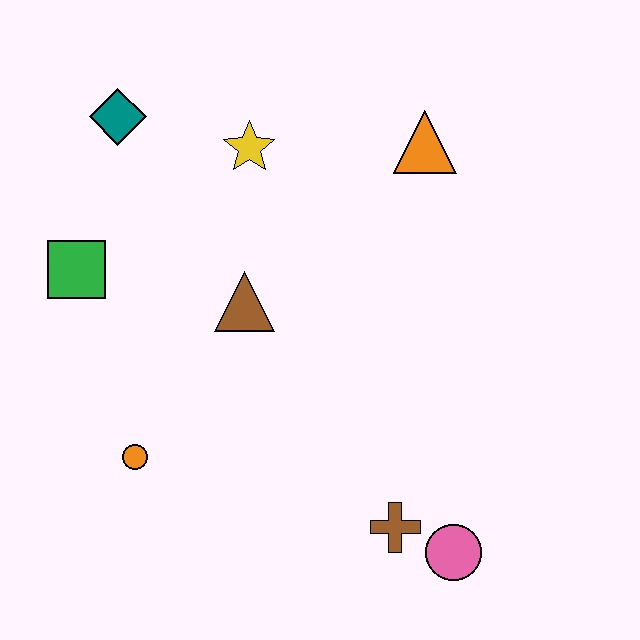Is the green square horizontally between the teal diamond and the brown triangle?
No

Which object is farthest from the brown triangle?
The pink circle is farthest from the brown triangle.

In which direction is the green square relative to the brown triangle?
The green square is to the left of the brown triangle.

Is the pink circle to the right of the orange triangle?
Yes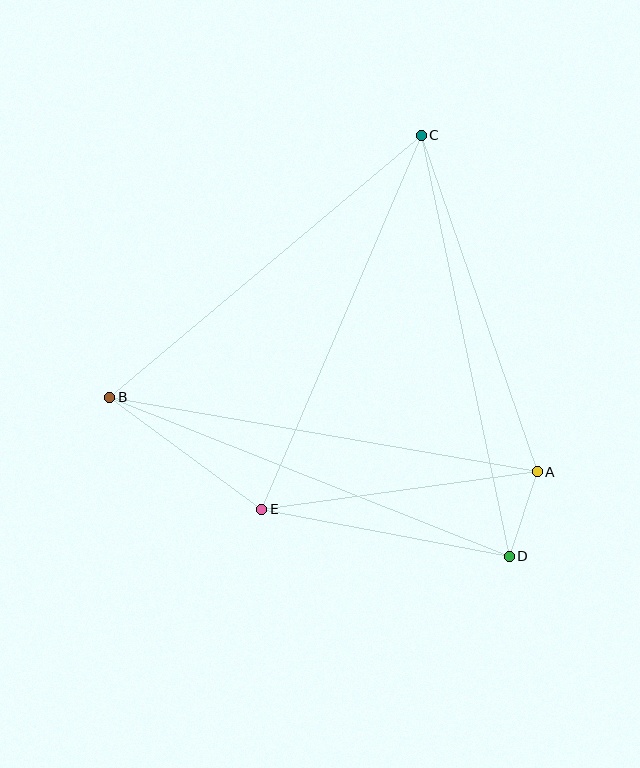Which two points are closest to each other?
Points A and D are closest to each other.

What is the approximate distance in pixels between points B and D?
The distance between B and D is approximately 430 pixels.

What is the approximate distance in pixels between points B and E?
The distance between B and E is approximately 189 pixels.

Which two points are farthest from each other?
Points A and B are farthest from each other.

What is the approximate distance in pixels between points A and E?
The distance between A and E is approximately 278 pixels.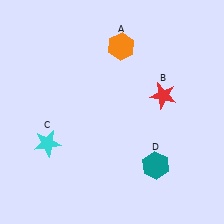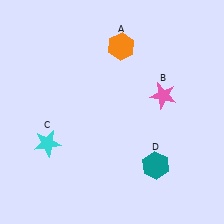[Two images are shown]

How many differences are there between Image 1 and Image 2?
There is 1 difference between the two images.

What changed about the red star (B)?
In Image 1, B is red. In Image 2, it changed to pink.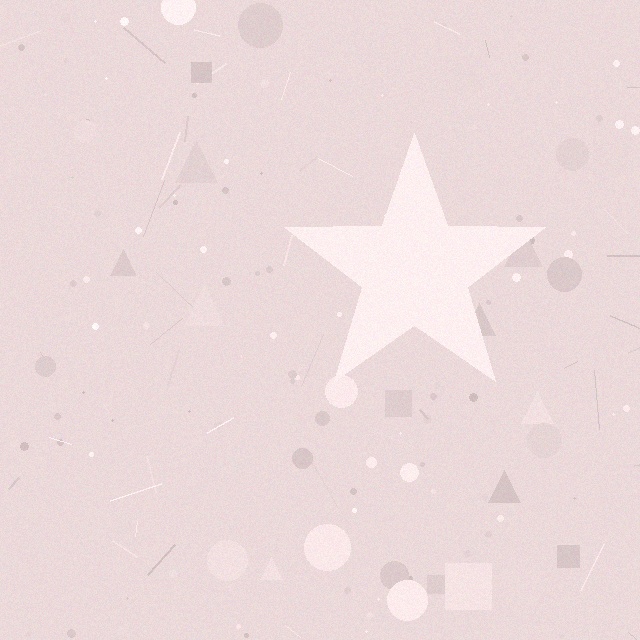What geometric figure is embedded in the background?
A star is embedded in the background.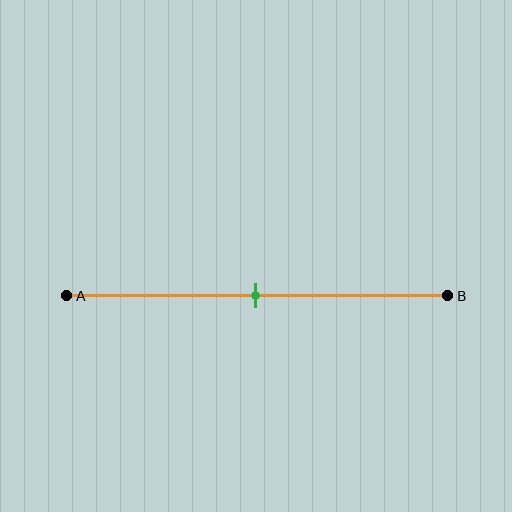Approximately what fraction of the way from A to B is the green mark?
The green mark is approximately 50% of the way from A to B.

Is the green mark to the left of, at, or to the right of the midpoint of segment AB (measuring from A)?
The green mark is approximately at the midpoint of segment AB.